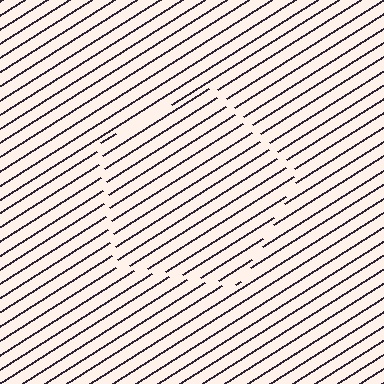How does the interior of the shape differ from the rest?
The interior of the shape contains the same grating, shifted by half a period — the contour is defined by the phase discontinuity where line-ends from the inner and outer gratings abut.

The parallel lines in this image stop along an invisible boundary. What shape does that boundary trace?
An illusory pentagon. The interior of the shape contains the same grating, shifted by half a period — the contour is defined by the phase discontinuity where line-ends from the inner and outer gratings abut.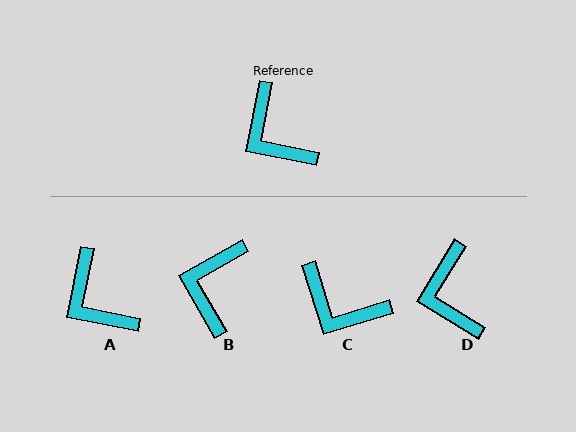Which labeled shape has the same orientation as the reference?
A.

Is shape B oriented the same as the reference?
No, it is off by about 49 degrees.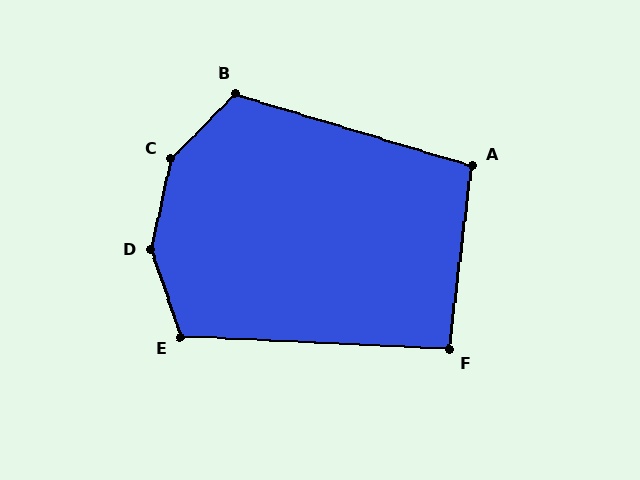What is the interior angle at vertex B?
Approximately 117 degrees (obtuse).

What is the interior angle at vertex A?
Approximately 100 degrees (obtuse).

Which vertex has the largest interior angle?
C, at approximately 149 degrees.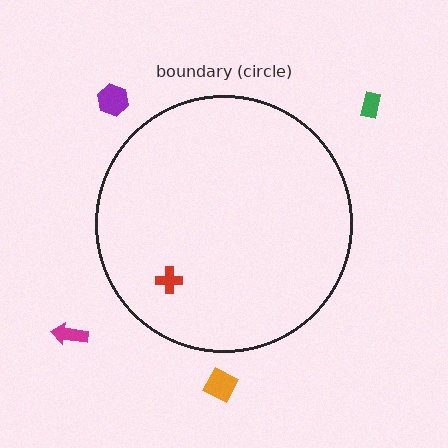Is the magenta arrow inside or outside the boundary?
Outside.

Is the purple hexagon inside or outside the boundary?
Outside.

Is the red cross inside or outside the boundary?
Inside.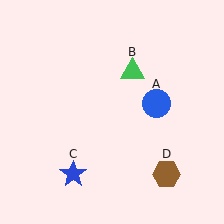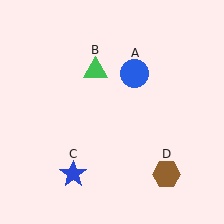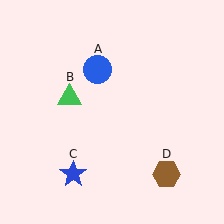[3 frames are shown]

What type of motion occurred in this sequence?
The blue circle (object A), green triangle (object B) rotated counterclockwise around the center of the scene.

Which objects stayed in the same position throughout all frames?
Blue star (object C) and brown hexagon (object D) remained stationary.